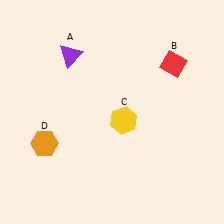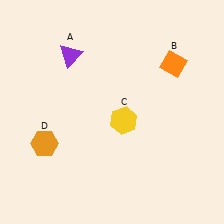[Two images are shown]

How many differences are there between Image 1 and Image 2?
There is 1 difference between the two images.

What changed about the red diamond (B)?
In Image 1, B is red. In Image 2, it changed to orange.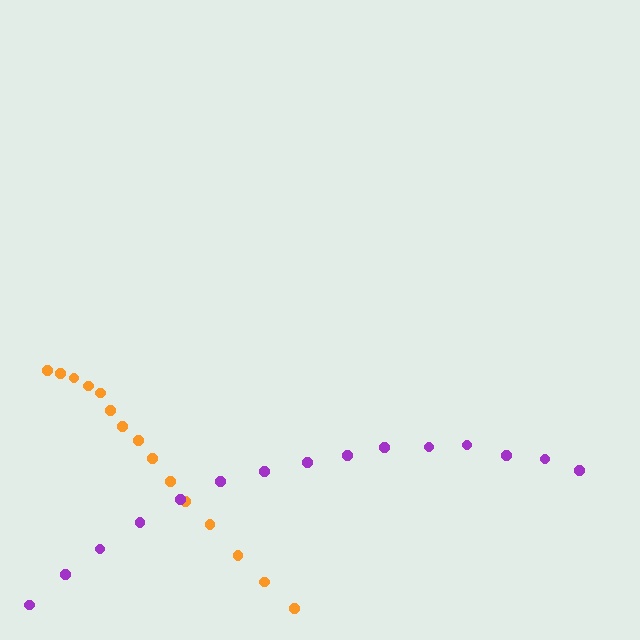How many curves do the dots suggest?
There are 2 distinct paths.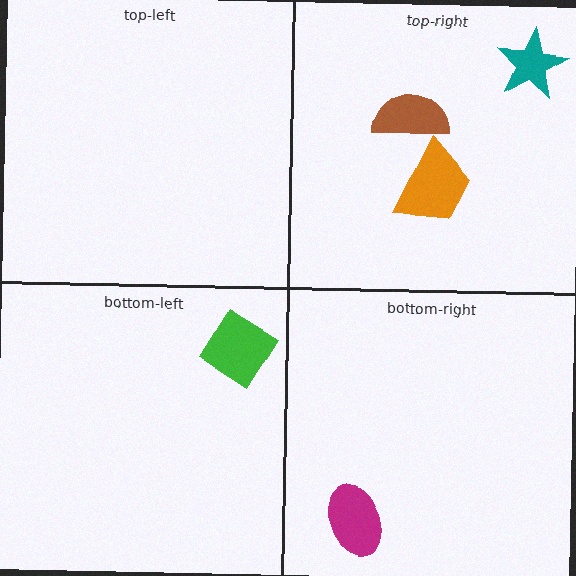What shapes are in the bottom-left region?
The green diamond.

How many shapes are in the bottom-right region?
1.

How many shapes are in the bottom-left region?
1.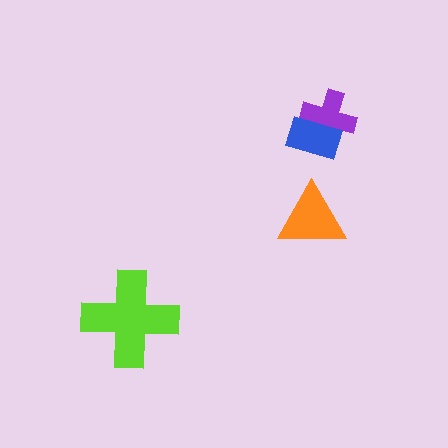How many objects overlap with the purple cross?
1 object overlaps with the purple cross.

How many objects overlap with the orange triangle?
0 objects overlap with the orange triangle.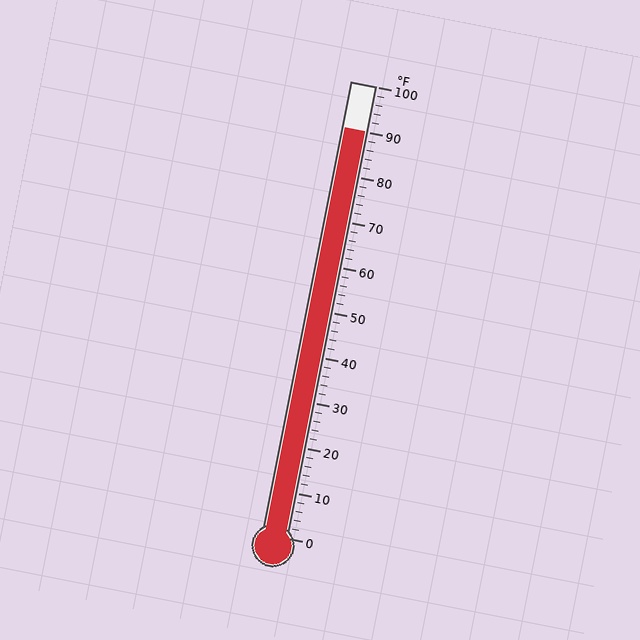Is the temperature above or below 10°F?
The temperature is above 10°F.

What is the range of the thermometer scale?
The thermometer scale ranges from 0°F to 100°F.